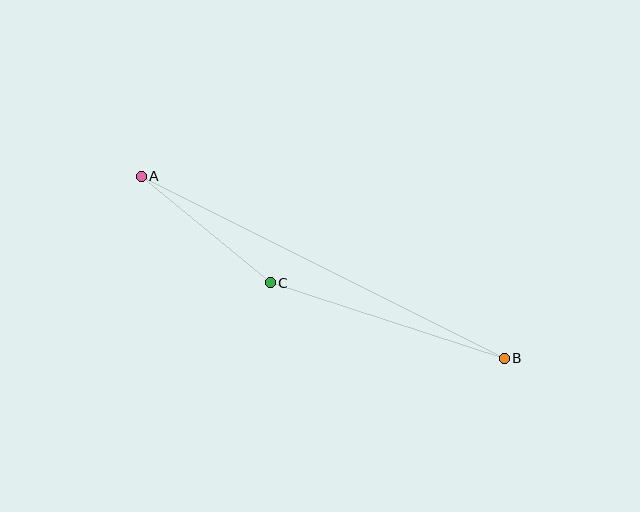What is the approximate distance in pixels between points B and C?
The distance between B and C is approximately 246 pixels.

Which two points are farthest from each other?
Points A and B are farthest from each other.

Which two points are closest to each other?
Points A and C are closest to each other.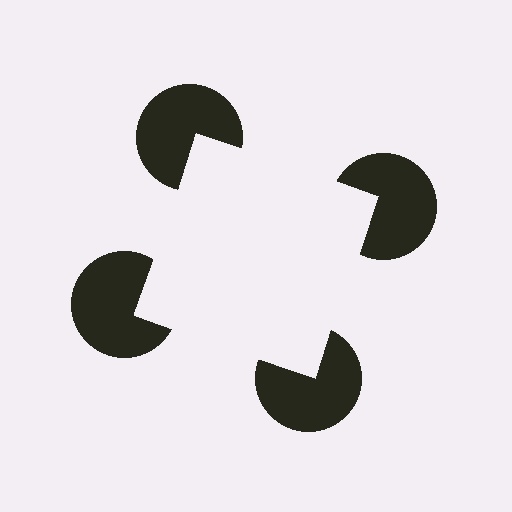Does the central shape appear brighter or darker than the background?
It typically appears slightly brighter than the background, even though no actual brightness change is drawn.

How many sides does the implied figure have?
4 sides.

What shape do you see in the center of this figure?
An illusory square — its edges are inferred from the aligned wedge cuts in the pac-man discs, not physically drawn.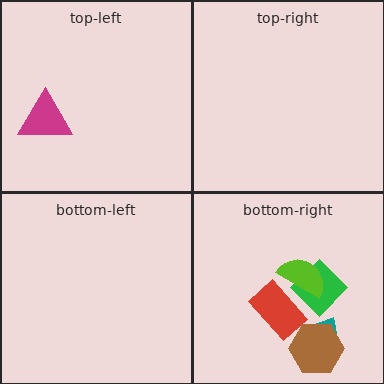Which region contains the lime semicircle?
The bottom-right region.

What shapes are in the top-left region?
The magenta triangle.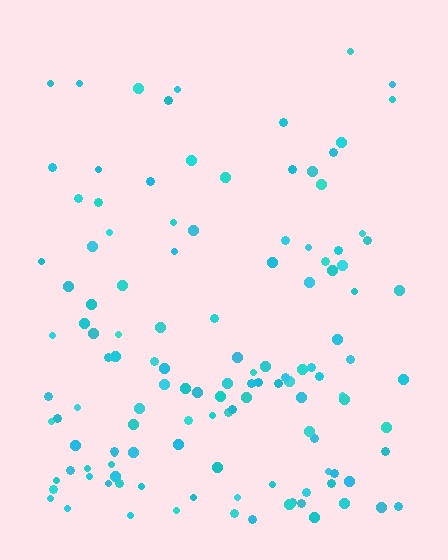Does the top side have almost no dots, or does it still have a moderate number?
Still a moderate number, just noticeably fewer than the bottom.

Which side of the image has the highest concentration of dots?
The bottom.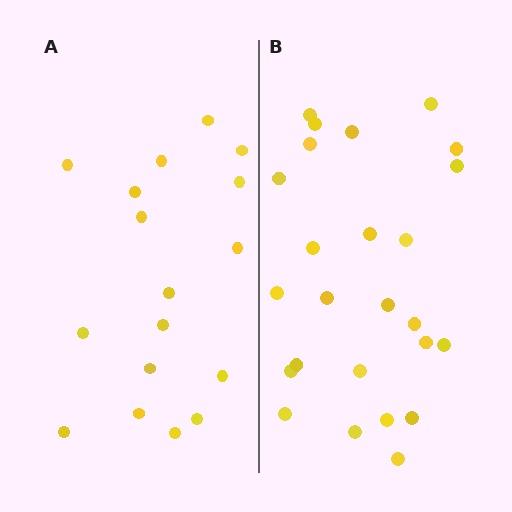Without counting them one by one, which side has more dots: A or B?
Region B (the right region) has more dots.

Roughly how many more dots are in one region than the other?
Region B has roughly 8 or so more dots than region A.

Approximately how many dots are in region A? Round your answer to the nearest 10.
About 20 dots. (The exact count is 17, which rounds to 20.)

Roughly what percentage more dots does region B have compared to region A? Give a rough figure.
About 45% more.